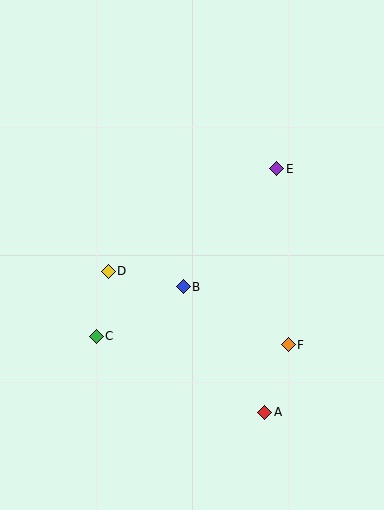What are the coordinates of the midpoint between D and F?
The midpoint between D and F is at (198, 308).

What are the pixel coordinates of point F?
Point F is at (288, 345).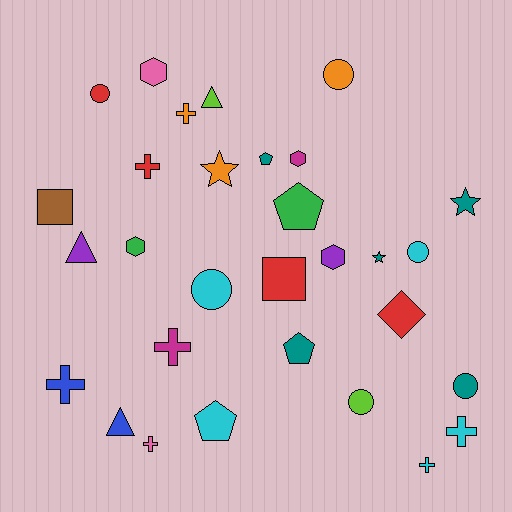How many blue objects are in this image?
There are 2 blue objects.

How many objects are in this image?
There are 30 objects.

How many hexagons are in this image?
There are 4 hexagons.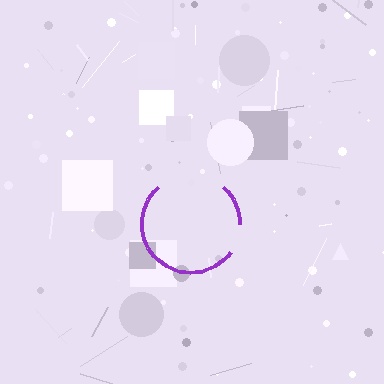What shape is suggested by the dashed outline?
The dashed outline suggests a circle.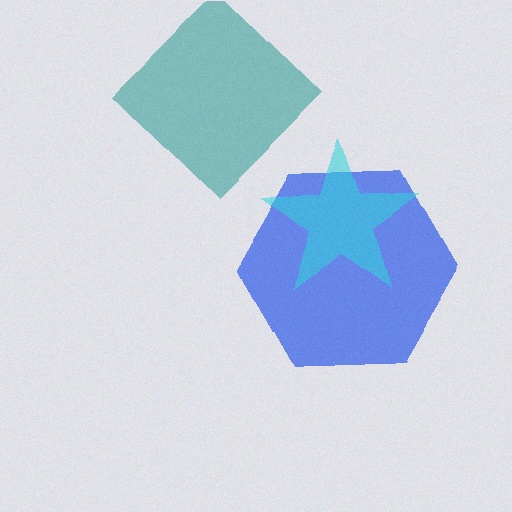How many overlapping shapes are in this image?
There are 3 overlapping shapes in the image.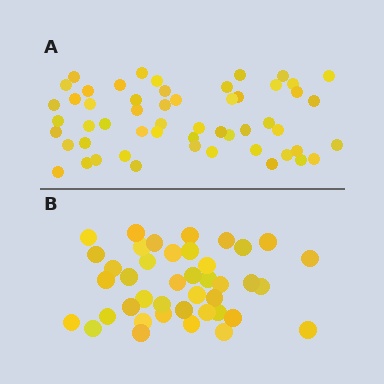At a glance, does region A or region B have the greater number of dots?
Region A (the top region) has more dots.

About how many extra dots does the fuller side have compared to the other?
Region A has approximately 15 more dots than region B.